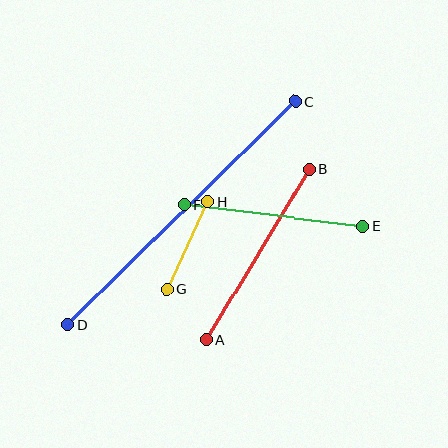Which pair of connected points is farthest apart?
Points C and D are farthest apart.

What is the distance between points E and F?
The distance is approximately 180 pixels.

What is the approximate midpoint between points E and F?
The midpoint is at approximately (274, 215) pixels.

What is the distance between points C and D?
The distance is approximately 319 pixels.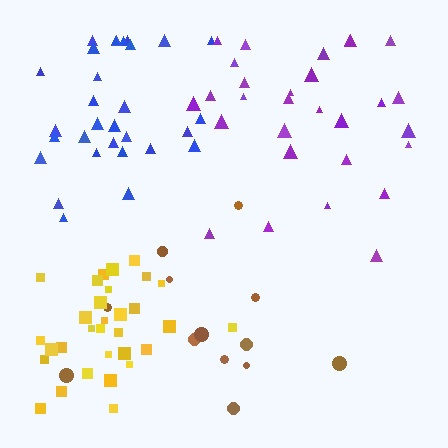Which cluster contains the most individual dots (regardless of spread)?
Blue (31).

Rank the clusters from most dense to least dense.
yellow, blue, purple, brown.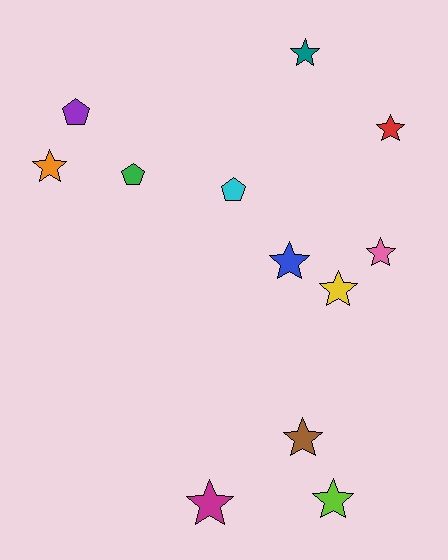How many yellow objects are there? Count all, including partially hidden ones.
There is 1 yellow object.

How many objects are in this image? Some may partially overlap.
There are 12 objects.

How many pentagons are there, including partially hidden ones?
There are 3 pentagons.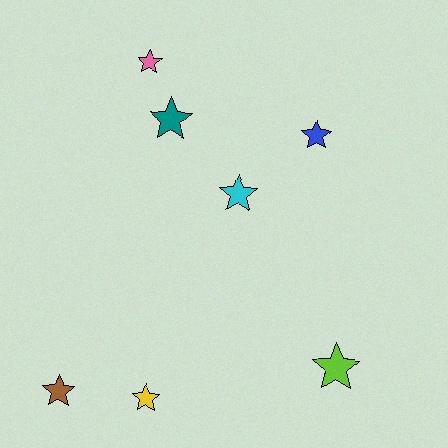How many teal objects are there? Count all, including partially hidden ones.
There is 1 teal object.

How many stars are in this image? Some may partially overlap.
There are 7 stars.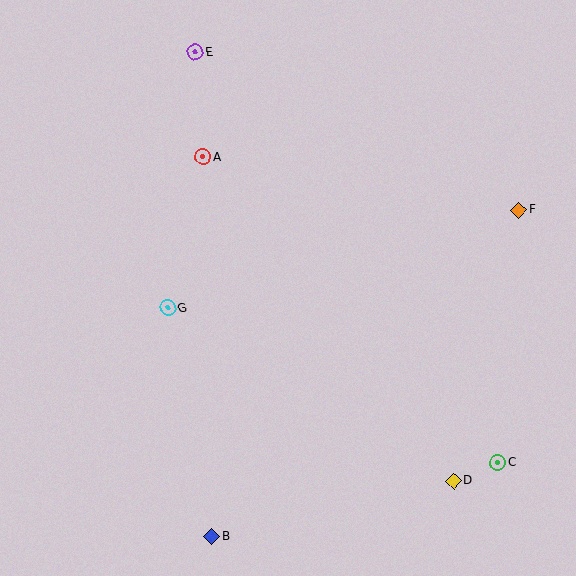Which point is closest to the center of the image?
Point G at (168, 308) is closest to the center.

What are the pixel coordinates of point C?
Point C is at (498, 462).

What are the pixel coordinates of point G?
Point G is at (168, 308).